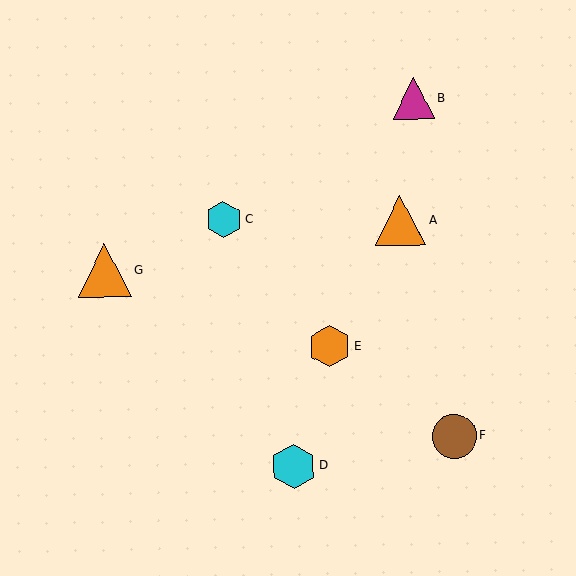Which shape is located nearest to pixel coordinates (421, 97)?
The magenta triangle (labeled B) at (414, 98) is nearest to that location.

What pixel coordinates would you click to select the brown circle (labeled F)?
Click at (454, 436) to select the brown circle F.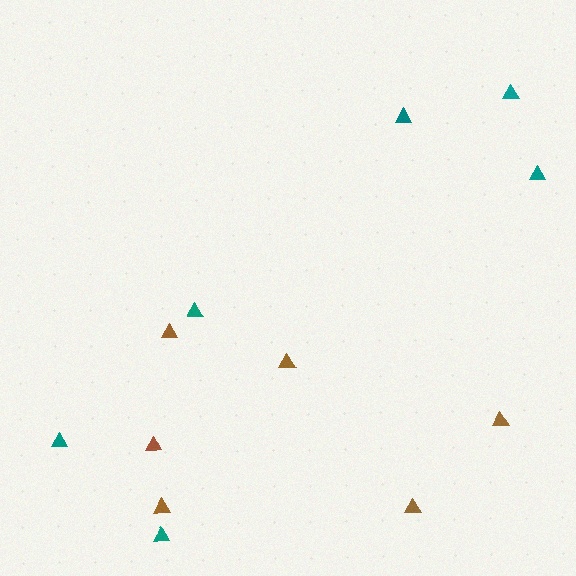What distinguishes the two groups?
There are 2 groups: one group of brown triangles (6) and one group of teal triangles (6).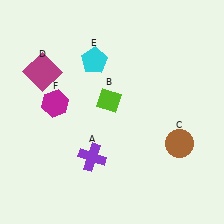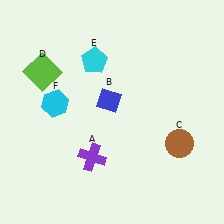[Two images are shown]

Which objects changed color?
B changed from lime to blue. D changed from magenta to lime. F changed from magenta to cyan.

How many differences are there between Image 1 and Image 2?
There are 3 differences between the two images.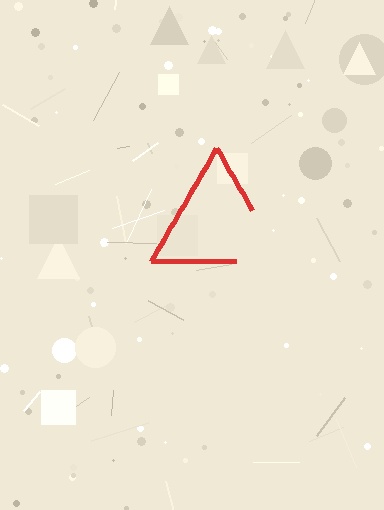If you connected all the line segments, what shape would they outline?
They would outline a triangle.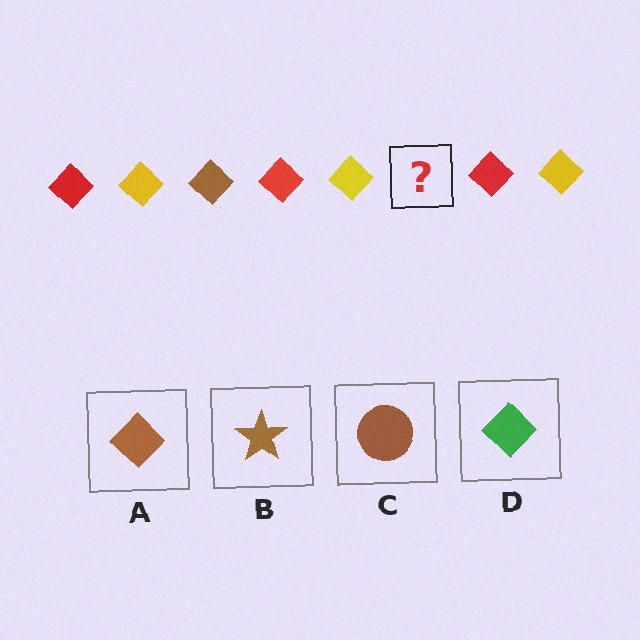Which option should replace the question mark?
Option A.